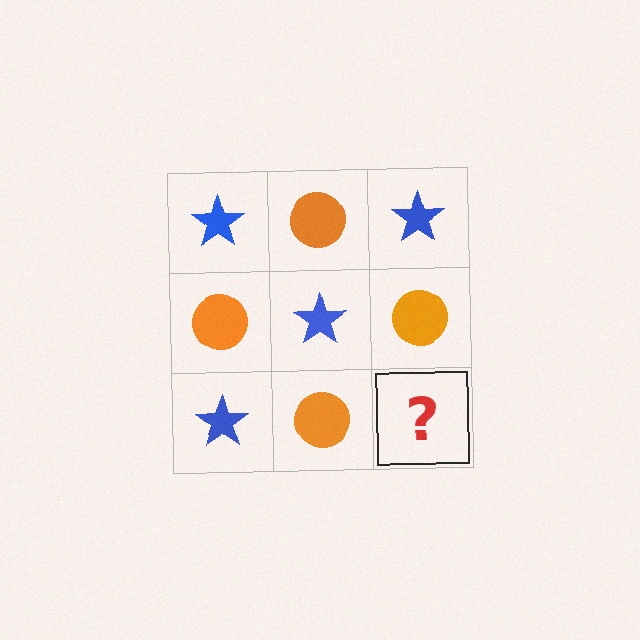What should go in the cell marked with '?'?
The missing cell should contain a blue star.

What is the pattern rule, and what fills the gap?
The rule is that it alternates blue star and orange circle in a checkerboard pattern. The gap should be filled with a blue star.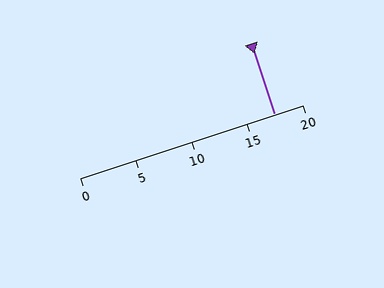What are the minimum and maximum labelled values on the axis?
The axis runs from 0 to 20.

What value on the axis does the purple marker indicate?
The marker indicates approximately 17.5.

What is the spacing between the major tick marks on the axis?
The major ticks are spaced 5 apart.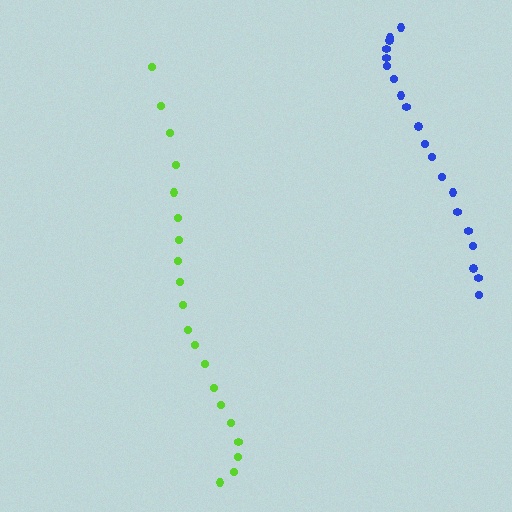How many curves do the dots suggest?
There are 2 distinct paths.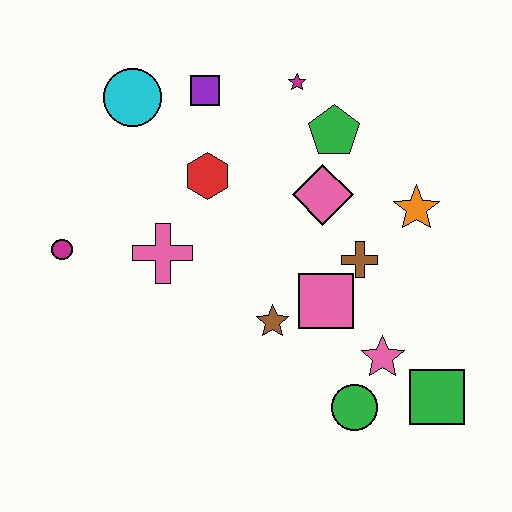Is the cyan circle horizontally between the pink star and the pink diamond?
No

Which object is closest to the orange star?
The brown cross is closest to the orange star.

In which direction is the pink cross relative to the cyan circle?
The pink cross is below the cyan circle.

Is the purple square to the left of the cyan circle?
No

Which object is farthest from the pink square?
The cyan circle is farthest from the pink square.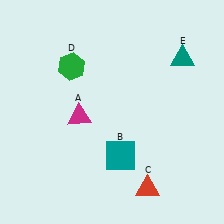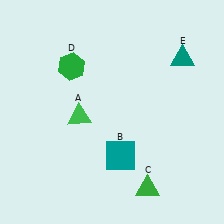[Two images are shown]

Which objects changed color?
A changed from magenta to green. C changed from red to green.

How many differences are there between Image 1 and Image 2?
There are 2 differences between the two images.